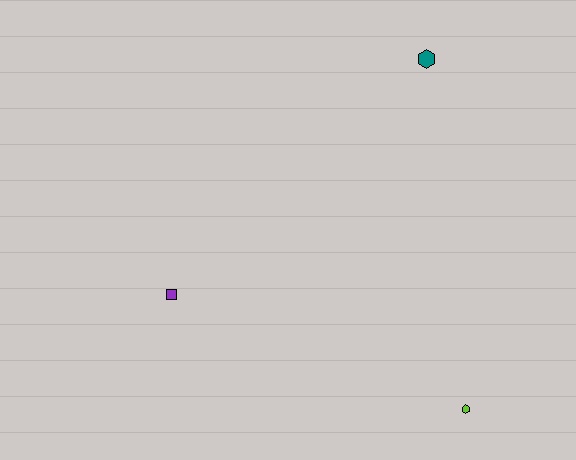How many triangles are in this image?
There are no triangles.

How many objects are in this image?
There are 3 objects.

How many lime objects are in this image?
There is 1 lime object.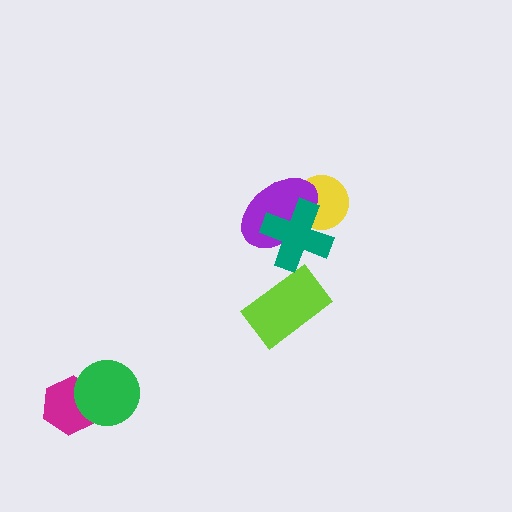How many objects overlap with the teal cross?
2 objects overlap with the teal cross.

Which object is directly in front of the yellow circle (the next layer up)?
The purple ellipse is directly in front of the yellow circle.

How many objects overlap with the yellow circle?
2 objects overlap with the yellow circle.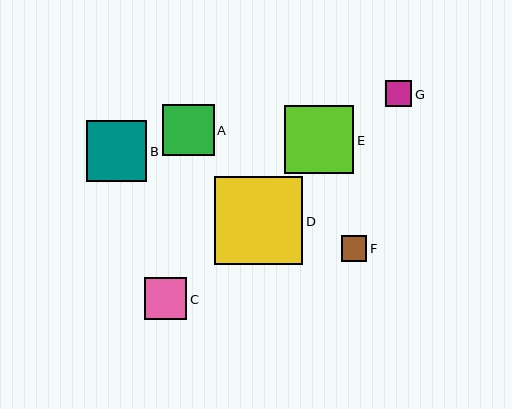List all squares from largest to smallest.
From largest to smallest: D, E, B, A, C, G, F.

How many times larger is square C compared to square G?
Square C is approximately 1.6 times the size of square G.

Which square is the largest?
Square D is the largest with a size of approximately 88 pixels.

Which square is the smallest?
Square F is the smallest with a size of approximately 25 pixels.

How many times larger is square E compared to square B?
Square E is approximately 1.1 times the size of square B.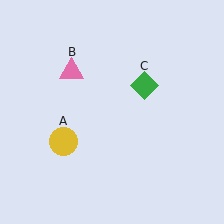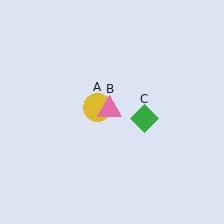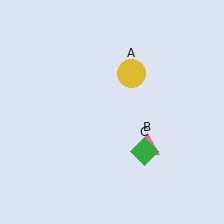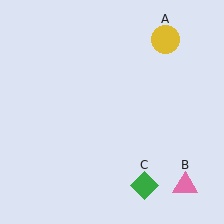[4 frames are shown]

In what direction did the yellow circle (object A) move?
The yellow circle (object A) moved up and to the right.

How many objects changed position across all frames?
3 objects changed position: yellow circle (object A), pink triangle (object B), green diamond (object C).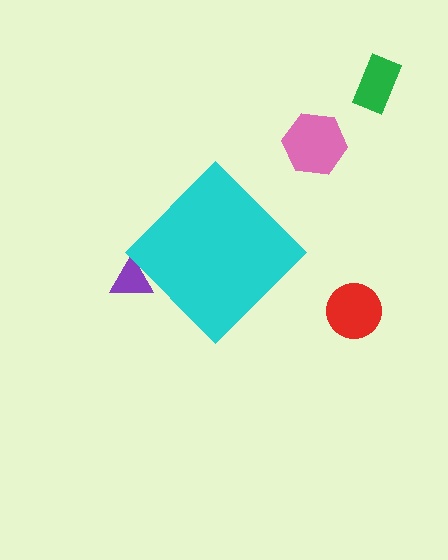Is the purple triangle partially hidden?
Yes, the purple triangle is partially hidden behind the cyan diamond.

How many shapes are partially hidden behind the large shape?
1 shape is partially hidden.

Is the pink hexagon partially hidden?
No, the pink hexagon is fully visible.